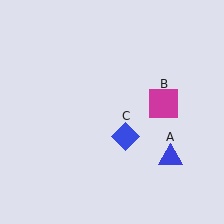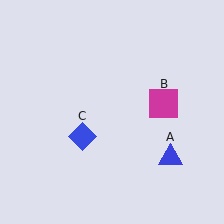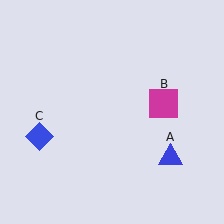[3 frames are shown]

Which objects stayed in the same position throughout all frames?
Blue triangle (object A) and magenta square (object B) remained stationary.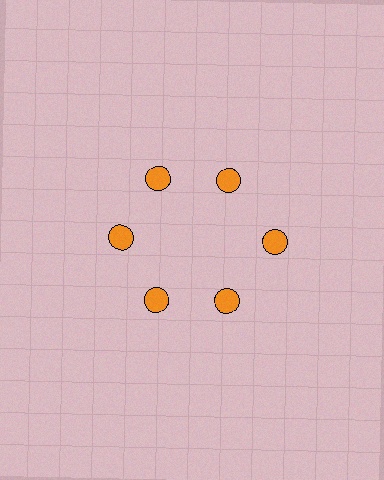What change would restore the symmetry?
The symmetry would be restored by moving it inward, back onto the ring so that all 6 circles sit at equal angles and equal distance from the center.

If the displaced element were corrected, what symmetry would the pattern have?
It would have 6-fold rotational symmetry — the pattern would map onto itself every 60 degrees.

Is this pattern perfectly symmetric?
No. The 6 orange circles are arranged in a ring, but one element near the 3 o'clock position is pushed outward from the center, breaking the 6-fold rotational symmetry.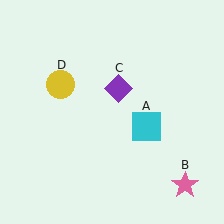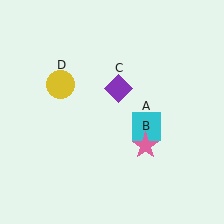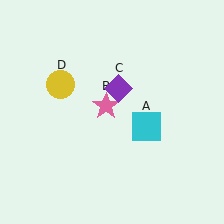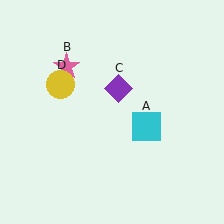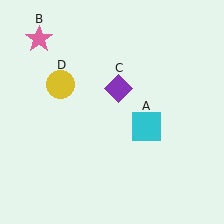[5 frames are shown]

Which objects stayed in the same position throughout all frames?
Cyan square (object A) and purple diamond (object C) and yellow circle (object D) remained stationary.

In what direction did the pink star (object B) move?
The pink star (object B) moved up and to the left.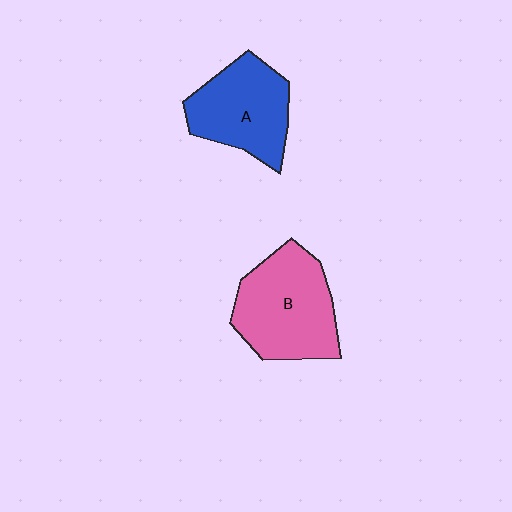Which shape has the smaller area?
Shape A (blue).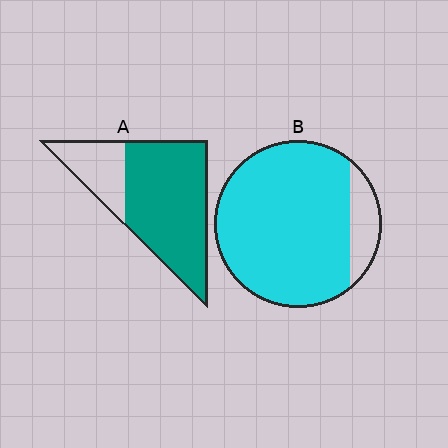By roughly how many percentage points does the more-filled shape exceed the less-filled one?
By roughly 15 percentage points (B over A).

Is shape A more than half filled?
Yes.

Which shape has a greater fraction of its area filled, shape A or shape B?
Shape B.